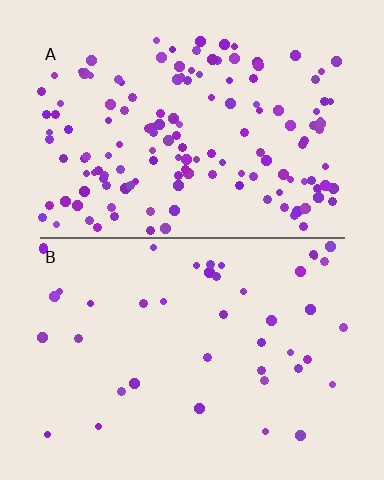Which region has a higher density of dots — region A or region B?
A (the top).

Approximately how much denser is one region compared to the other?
Approximately 3.4× — region A over region B.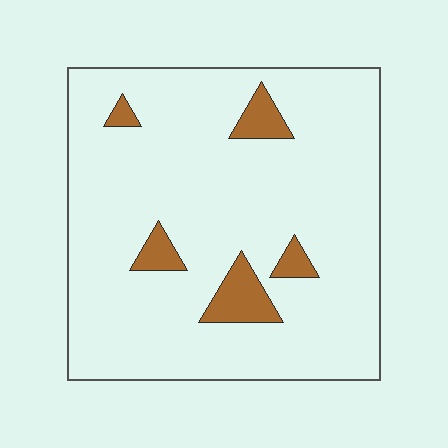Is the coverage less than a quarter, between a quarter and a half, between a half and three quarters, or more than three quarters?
Less than a quarter.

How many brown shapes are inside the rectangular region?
5.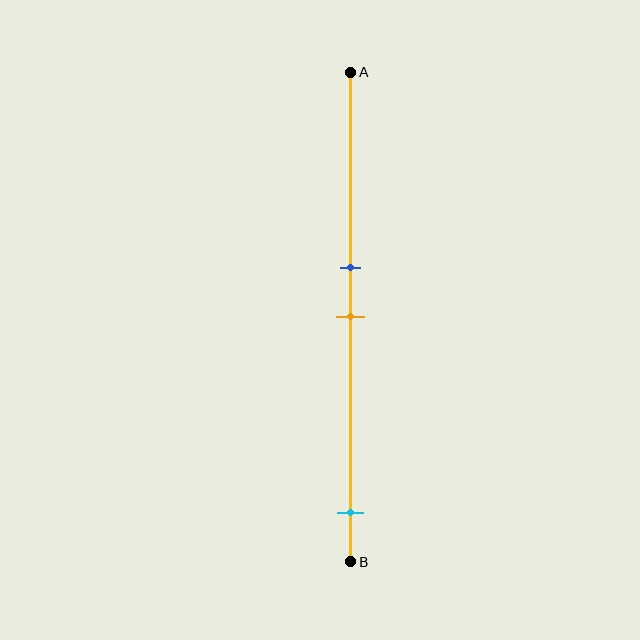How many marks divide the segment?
There are 3 marks dividing the segment.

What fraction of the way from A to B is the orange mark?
The orange mark is approximately 50% (0.5) of the way from A to B.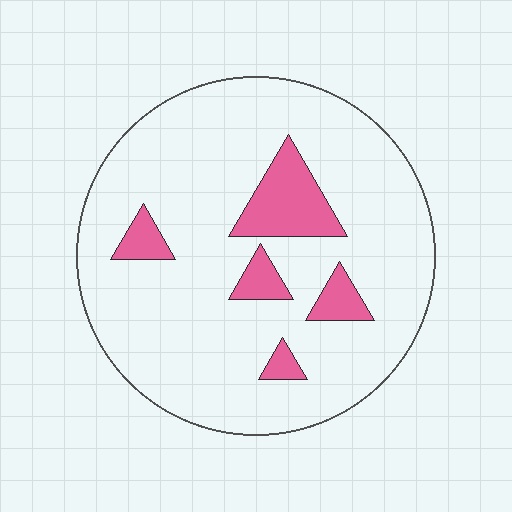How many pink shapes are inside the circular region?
5.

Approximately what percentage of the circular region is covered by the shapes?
Approximately 15%.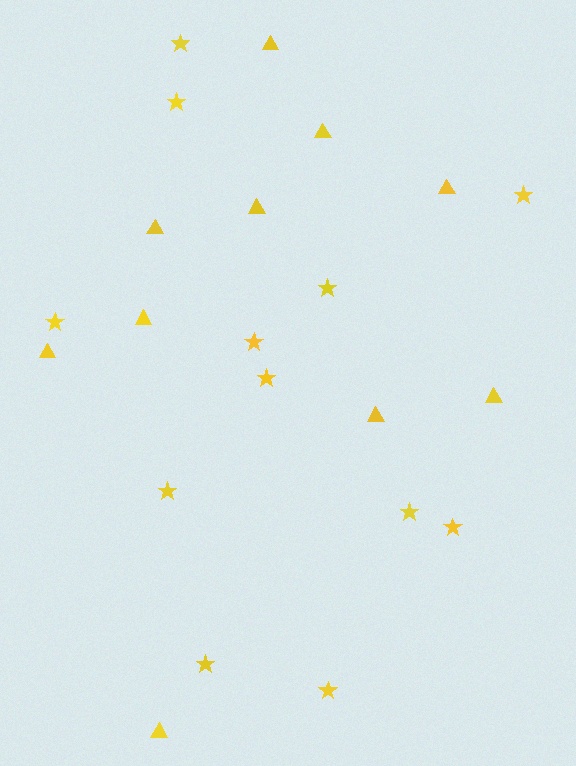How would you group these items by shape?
There are 2 groups: one group of triangles (10) and one group of stars (12).